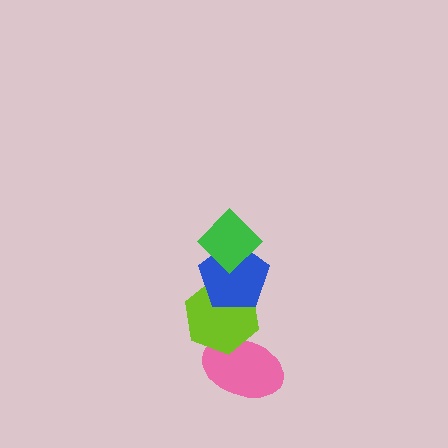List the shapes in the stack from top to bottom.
From top to bottom: the green diamond, the blue pentagon, the lime hexagon, the pink ellipse.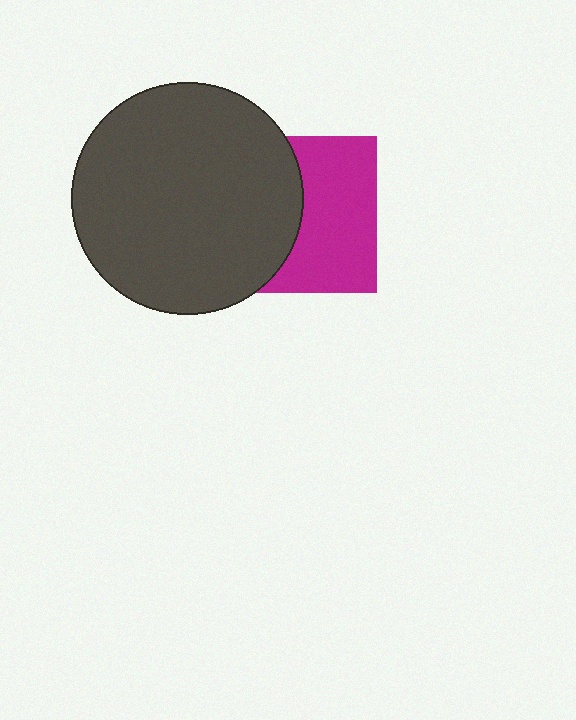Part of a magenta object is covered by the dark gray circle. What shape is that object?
It is a square.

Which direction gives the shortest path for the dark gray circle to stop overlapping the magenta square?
Moving left gives the shortest separation.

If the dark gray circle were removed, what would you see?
You would see the complete magenta square.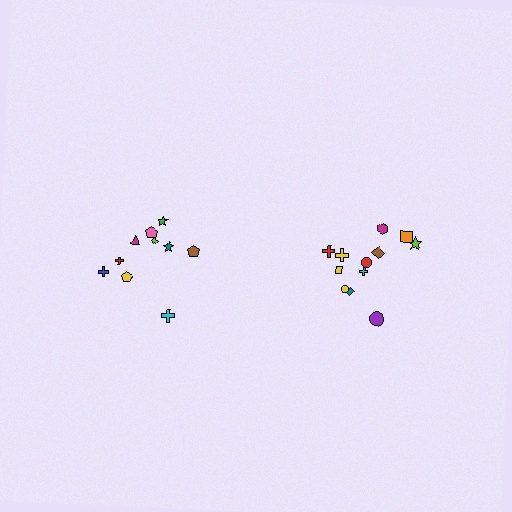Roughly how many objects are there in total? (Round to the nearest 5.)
Roughly 20 objects in total.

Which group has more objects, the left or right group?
The right group.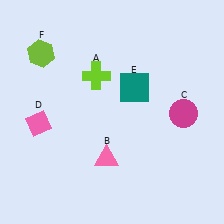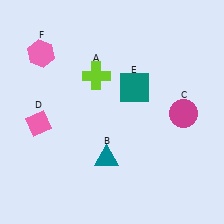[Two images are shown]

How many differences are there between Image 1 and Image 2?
There are 2 differences between the two images.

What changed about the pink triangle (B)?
In Image 1, B is pink. In Image 2, it changed to teal.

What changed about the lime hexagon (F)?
In Image 1, F is lime. In Image 2, it changed to pink.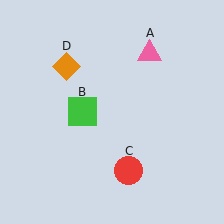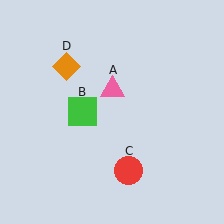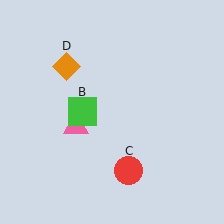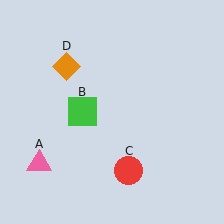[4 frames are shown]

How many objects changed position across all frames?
1 object changed position: pink triangle (object A).